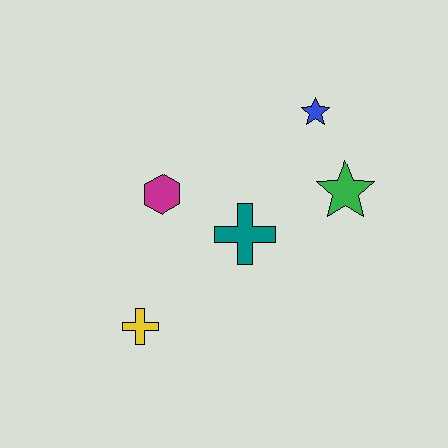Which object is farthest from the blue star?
The yellow cross is farthest from the blue star.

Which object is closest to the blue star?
The green star is closest to the blue star.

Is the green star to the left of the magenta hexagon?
No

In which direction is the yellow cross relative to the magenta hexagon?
The yellow cross is below the magenta hexagon.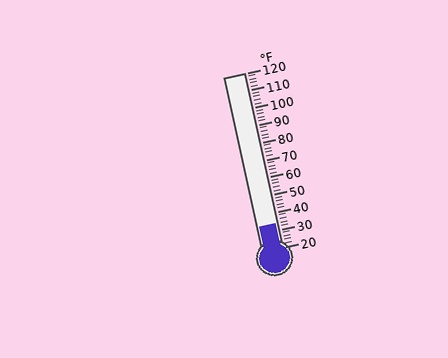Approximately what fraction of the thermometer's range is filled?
The thermometer is filled to approximately 15% of its range.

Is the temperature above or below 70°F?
The temperature is below 70°F.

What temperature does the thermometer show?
The thermometer shows approximately 34°F.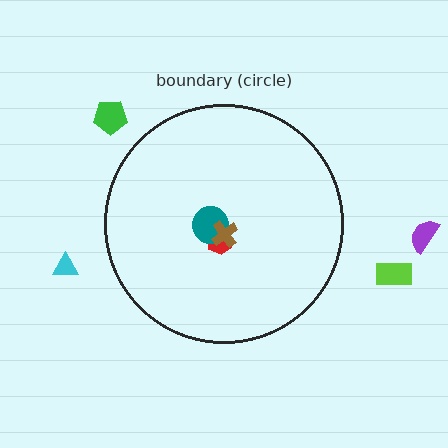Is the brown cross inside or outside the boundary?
Inside.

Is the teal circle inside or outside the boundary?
Inside.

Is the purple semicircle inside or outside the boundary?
Outside.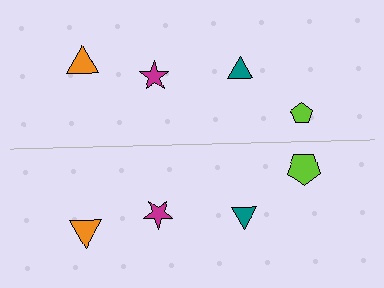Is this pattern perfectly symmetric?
No, the pattern is not perfectly symmetric. The lime pentagon on the bottom side has a different size than its mirror counterpart.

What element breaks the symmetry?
The lime pentagon on the bottom side has a different size than its mirror counterpart.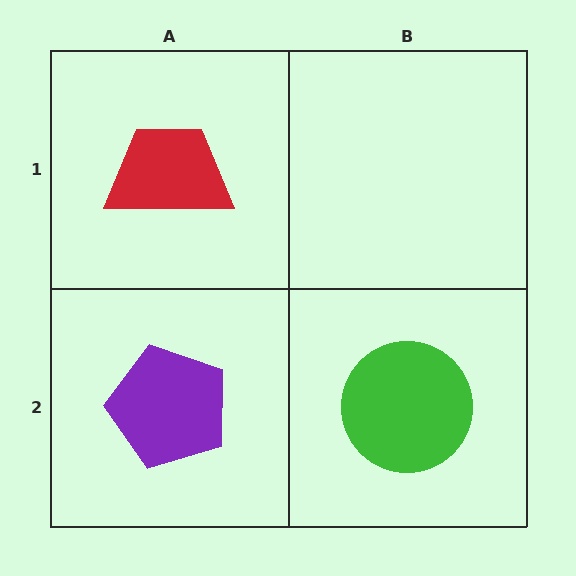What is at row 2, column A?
A purple pentagon.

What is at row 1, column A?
A red trapezoid.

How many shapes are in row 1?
1 shape.